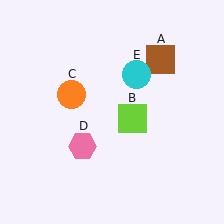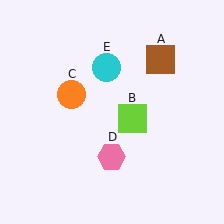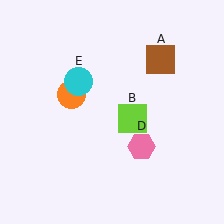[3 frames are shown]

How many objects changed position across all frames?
2 objects changed position: pink hexagon (object D), cyan circle (object E).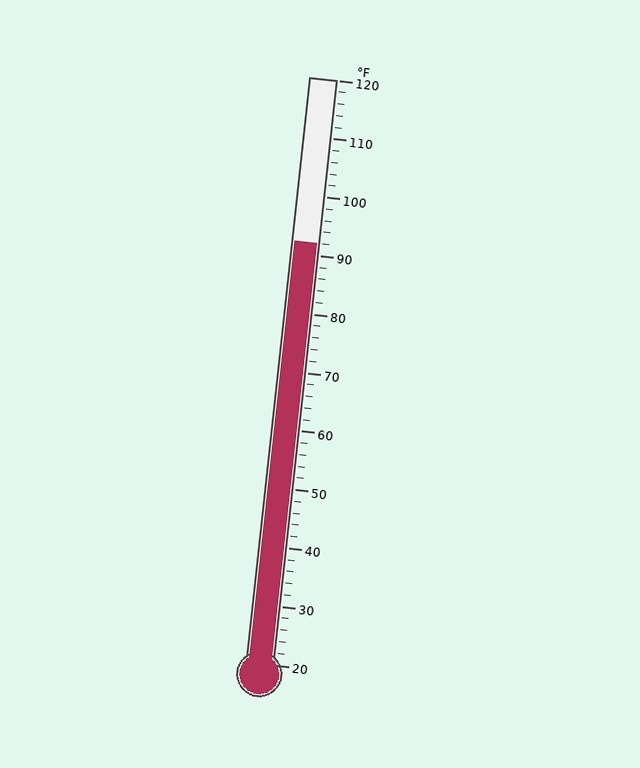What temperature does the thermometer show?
The thermometer shows approximately 92°F.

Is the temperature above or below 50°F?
The temperature is above 50°F.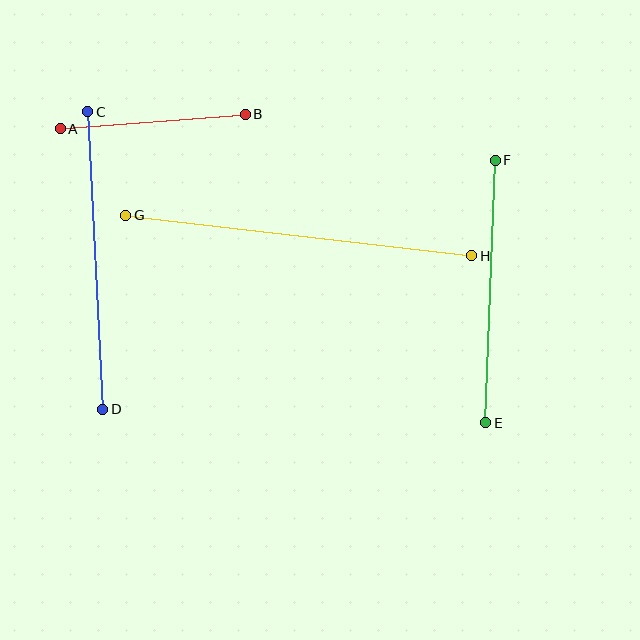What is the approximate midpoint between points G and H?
The midpoint is at approximately (299, 236) pixels.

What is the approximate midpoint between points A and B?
The midpoint is at approximately (153, 121) pixels.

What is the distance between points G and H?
The distance is approximately 348 pixels.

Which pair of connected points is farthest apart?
Points G and H are farthest apart.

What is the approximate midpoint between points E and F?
The midpoint is at approximately (491, 292) pixels.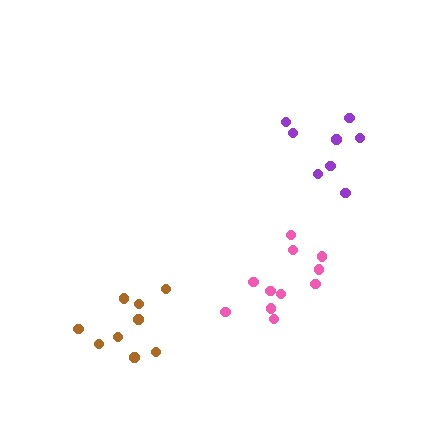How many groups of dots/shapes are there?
There are 3 groups.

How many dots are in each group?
Group 1: 9 dots, Group 2: 8 dots, Group 3: 11 dots (28 total).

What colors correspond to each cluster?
The clusters are colored: brown, purple, pink.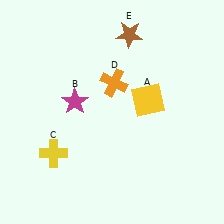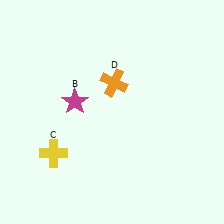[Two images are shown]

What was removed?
The yellow square (A), the brown star (E) were removed in Image 2.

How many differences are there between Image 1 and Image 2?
There are 2 differences between the two images.